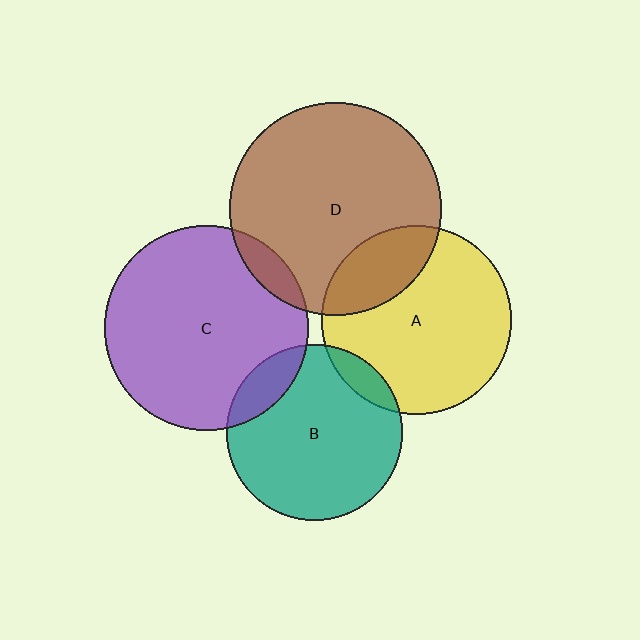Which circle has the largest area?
Circle D (brown).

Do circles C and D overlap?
Yes.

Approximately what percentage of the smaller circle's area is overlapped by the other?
Approximately 10%.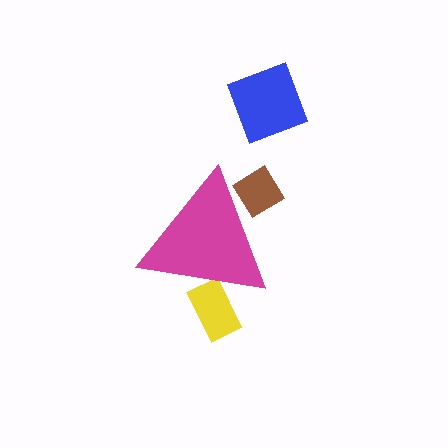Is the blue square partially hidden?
No, the blue square is fully visible.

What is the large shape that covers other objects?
A magenta triangle.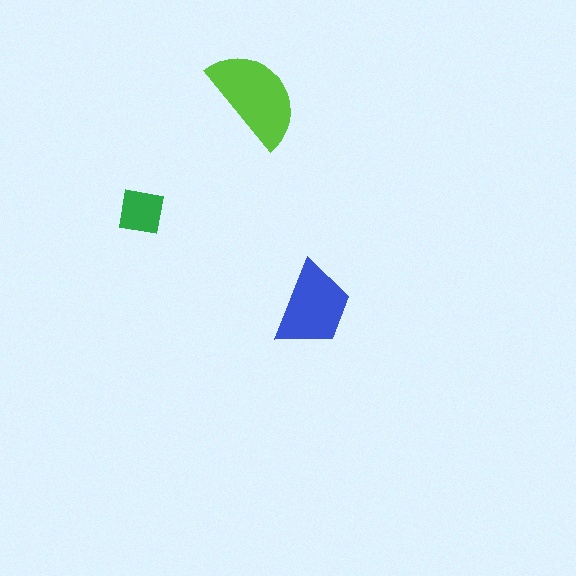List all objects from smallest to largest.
The green square, the blue trapezoid, the lime semicircle.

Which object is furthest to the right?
The blue trapezoid is rightmost.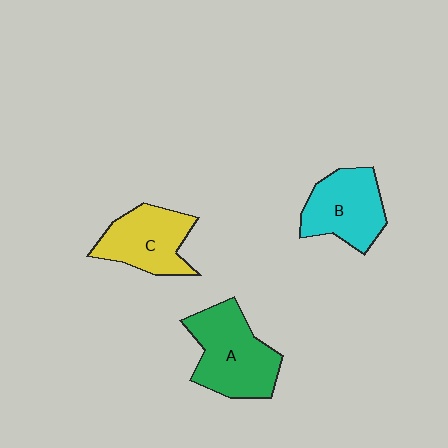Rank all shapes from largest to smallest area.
From largest to smallest: A (green), B (cyan), C (yellow).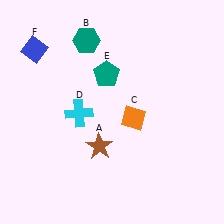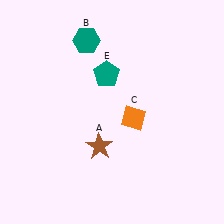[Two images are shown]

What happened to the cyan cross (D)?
The cyan cross (D) was removed in Image 2. It was in the bottom-left area of Image 1.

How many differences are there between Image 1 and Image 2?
There are 2 differences between the two images.